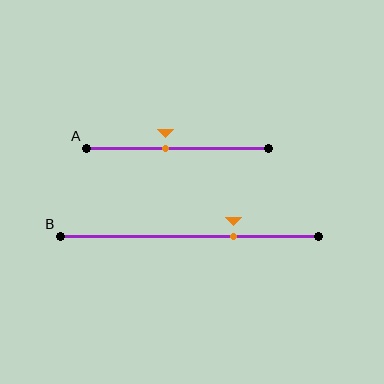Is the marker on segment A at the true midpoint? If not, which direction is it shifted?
No, the marker on segment A is shifted to the left by about 7% of the segment length.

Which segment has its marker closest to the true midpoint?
Segment A has its marker closest to the true midpoint.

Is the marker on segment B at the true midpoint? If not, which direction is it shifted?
No, the marker on segment B is shifted to the right by about 17% of the segment length.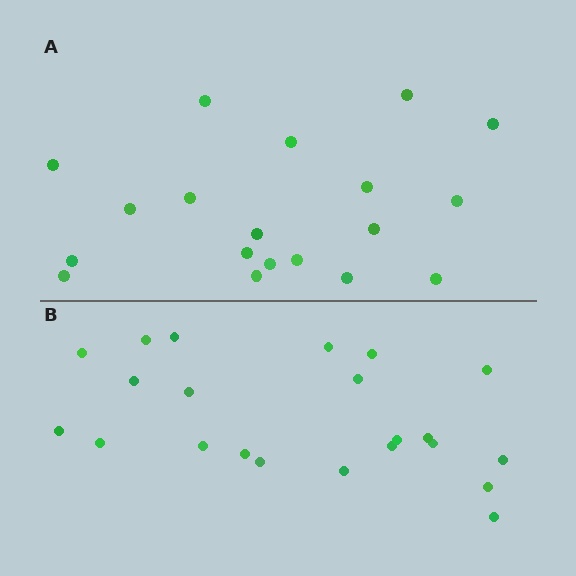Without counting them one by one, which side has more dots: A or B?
Region B (the bottom region) has more dots.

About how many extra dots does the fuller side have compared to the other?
Region B has just a few more — roughly 2 or 3 more dots than region A.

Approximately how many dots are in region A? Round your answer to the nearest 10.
About 20 dots. (The exact count is 19, which rounds to 20.)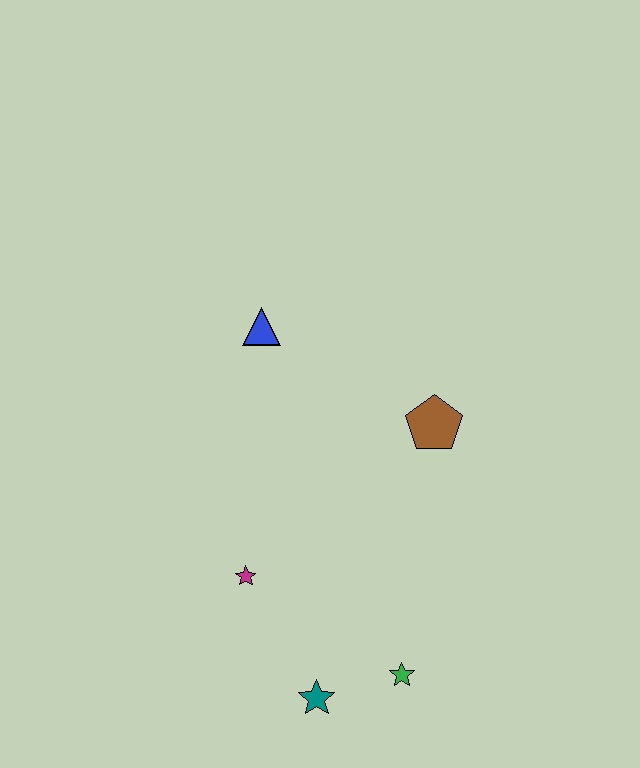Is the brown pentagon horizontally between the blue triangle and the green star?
No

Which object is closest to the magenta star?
The teal star is closest to the magenta star.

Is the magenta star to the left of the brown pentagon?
Yes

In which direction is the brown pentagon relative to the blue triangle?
The brown pentagon is to the right of the blue triangle.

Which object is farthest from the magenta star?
The blue triangle is farthest from the magenta star.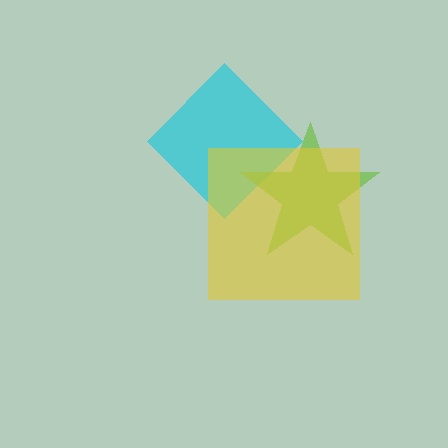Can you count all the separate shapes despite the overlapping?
Yes, there are 3 separate shapes.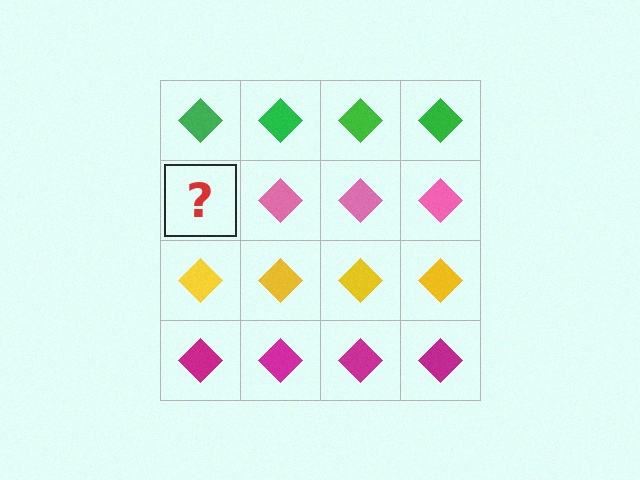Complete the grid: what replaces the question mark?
The question mark should be replaced with a pink diamond.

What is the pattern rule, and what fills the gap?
The rule is that each row has a consistent color. The gap should be filled with a pink diamond.